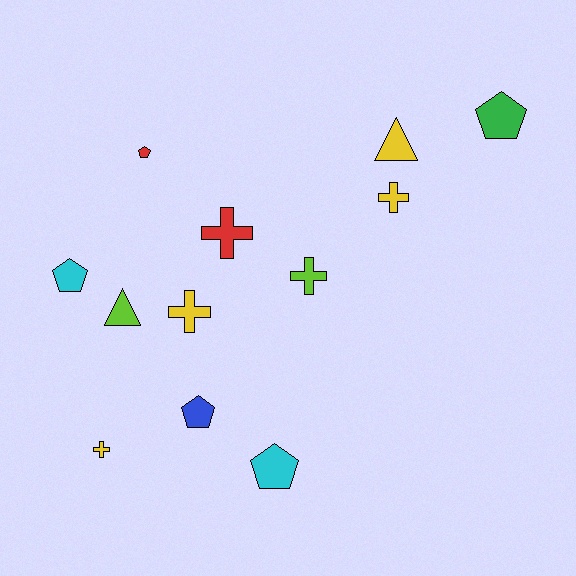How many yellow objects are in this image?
There are 4 yellow objects.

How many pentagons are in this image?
There are 5 pentagons.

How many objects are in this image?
There are 12 objects.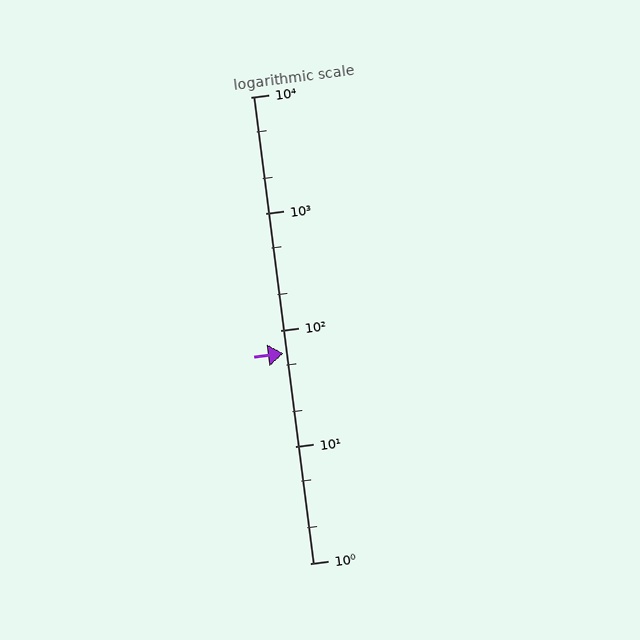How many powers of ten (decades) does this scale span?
The scale spans 4 decades, from 1 to 10000.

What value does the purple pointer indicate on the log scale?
The pointer indicates approximately 63.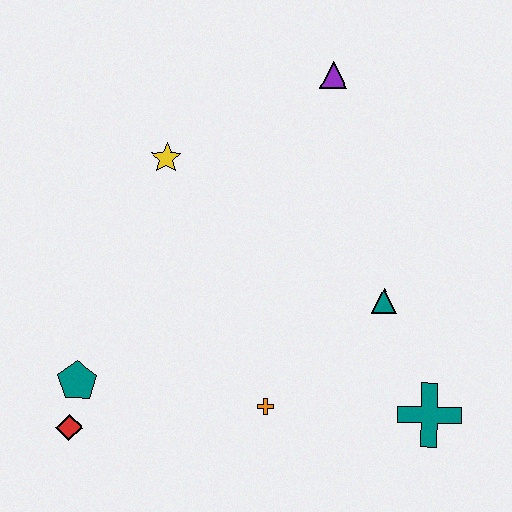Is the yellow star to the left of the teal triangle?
Yes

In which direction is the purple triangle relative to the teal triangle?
The purple triangle is above the teal triangle.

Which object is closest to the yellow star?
The purple triangle is closest to the yellow star.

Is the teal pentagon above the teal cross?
Yes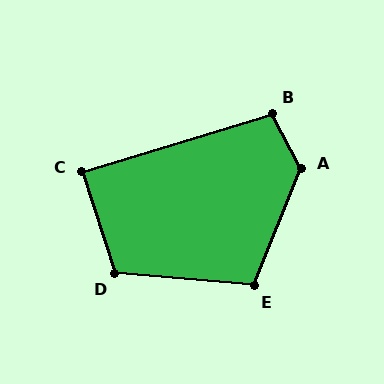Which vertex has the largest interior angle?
A, at approximately 130 degrees.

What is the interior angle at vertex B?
Approximately 101 degrees (obtuse).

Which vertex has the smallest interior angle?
C, at approximately 89 degrees.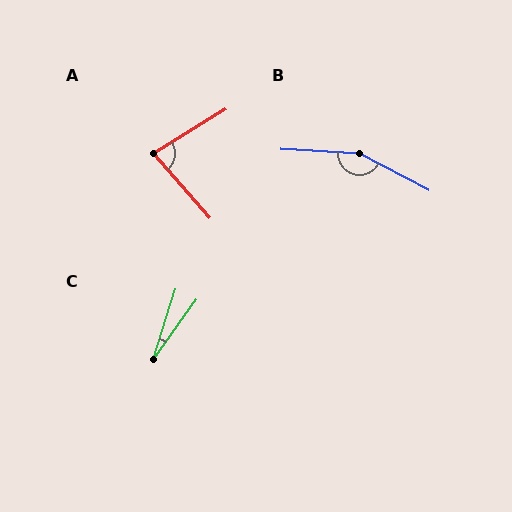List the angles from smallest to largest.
C (18°), A (80°), B (155°).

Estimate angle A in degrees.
Approximately 80 degrees.